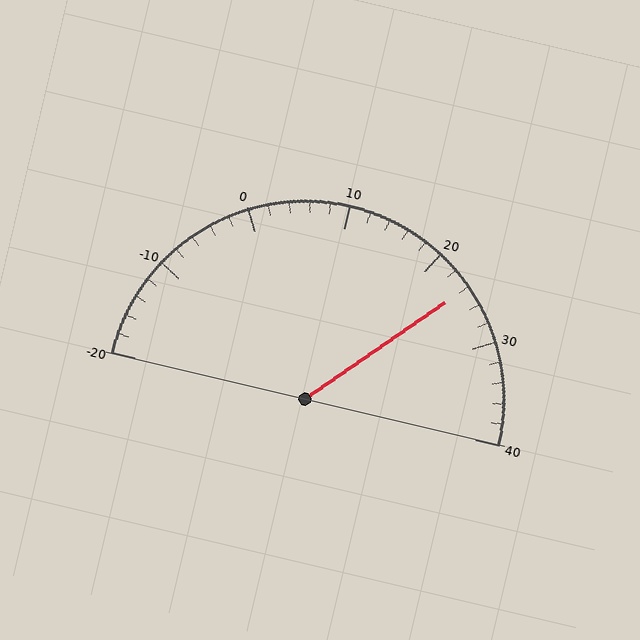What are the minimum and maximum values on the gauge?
The gauge ranges from -20 to 40.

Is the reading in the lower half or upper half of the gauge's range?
The reading is in the upper half of the range (-20 to 40).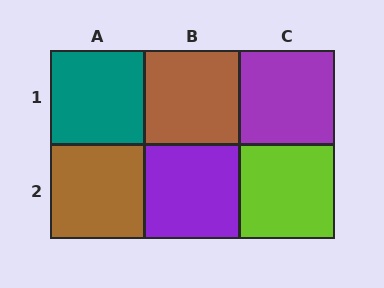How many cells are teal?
1 cell is teal.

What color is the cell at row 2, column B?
Purple.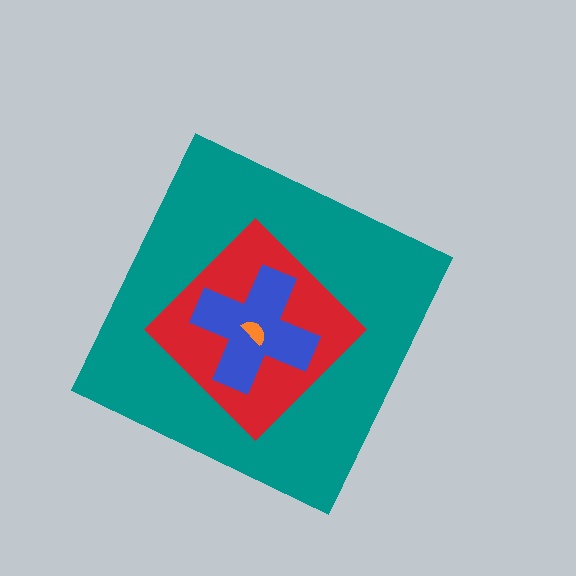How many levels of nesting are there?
4.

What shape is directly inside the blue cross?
The orange semicircle.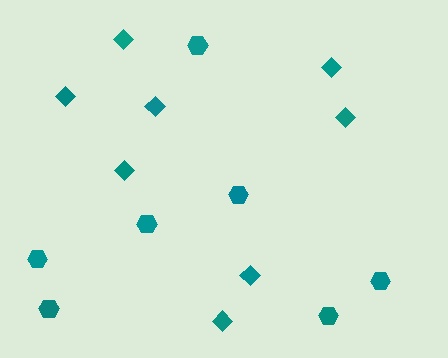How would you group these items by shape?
There are 2 groups: one group of hexagons (7) and one group of diamonds (8).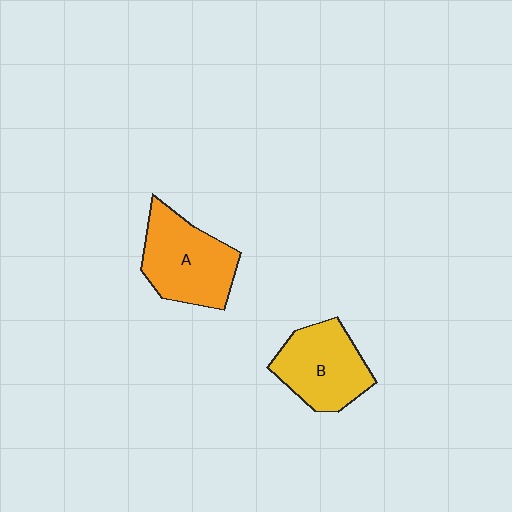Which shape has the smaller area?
Shape B (yellow).